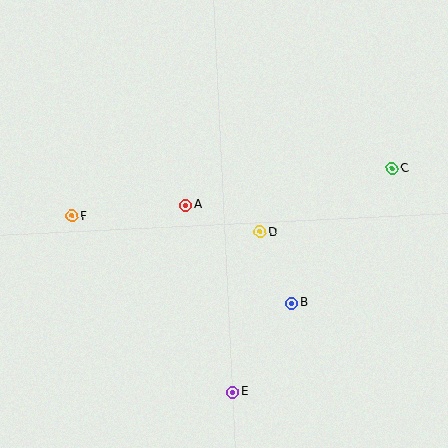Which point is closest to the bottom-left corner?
Point E is closest to the bottom-left corner.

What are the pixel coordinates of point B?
Point B is at (292, 303).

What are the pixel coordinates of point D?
Point D is at (260, 232).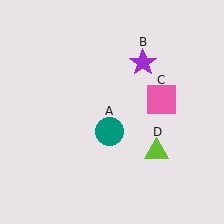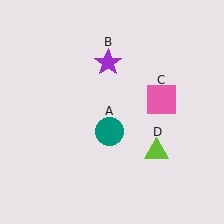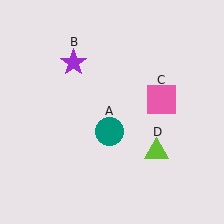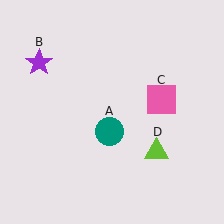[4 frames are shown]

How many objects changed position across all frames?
1 object changed position: purple star (object B).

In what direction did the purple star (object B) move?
The purple star (object B) moved left.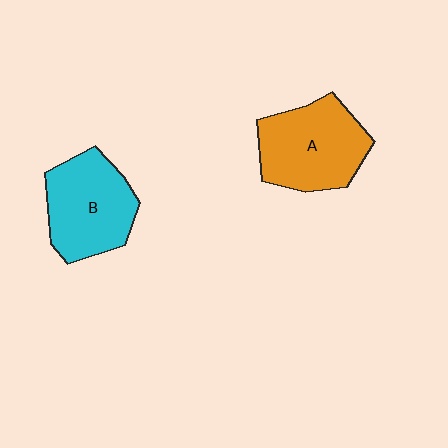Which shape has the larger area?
Shape A (orange).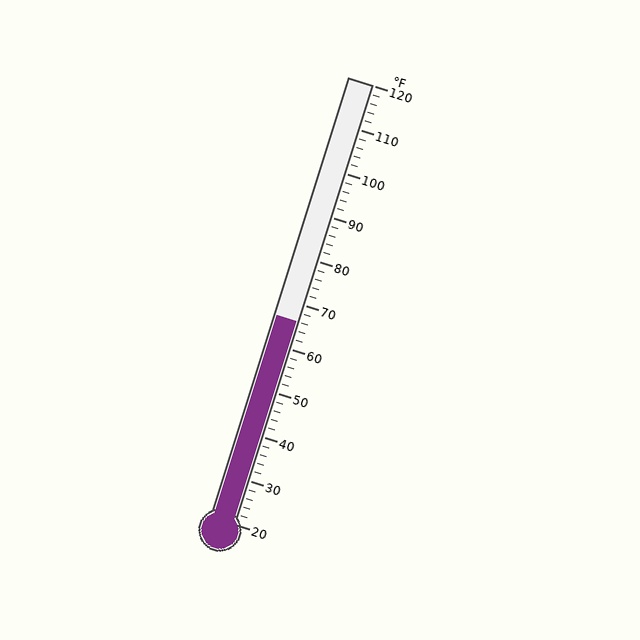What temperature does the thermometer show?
The thermometer shows approximately 66°F.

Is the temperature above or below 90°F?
The temperature is below 90°F.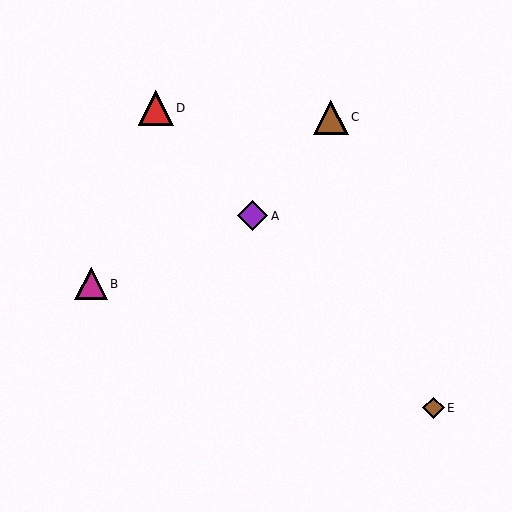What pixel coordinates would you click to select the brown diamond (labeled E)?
Click at (433, 408) to select the brown diamond E.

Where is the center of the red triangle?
The center of the red triangle is at (156, 108).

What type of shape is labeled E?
Shape E is a brown diamond.